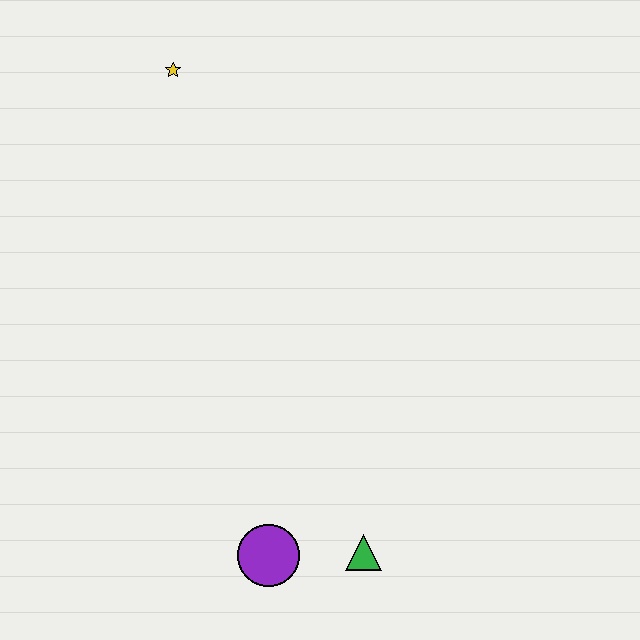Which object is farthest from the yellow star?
The green triangle is farthest from the yellow star.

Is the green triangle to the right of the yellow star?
Yes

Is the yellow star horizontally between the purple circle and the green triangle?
No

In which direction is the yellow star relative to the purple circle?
The yellow star is above the purple circle.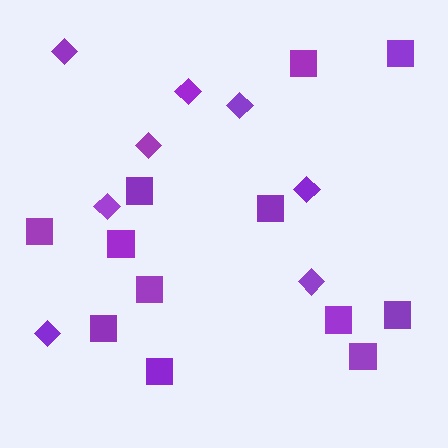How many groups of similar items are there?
There are 2 groups: one group of diamonds (8) and one group of squares (12).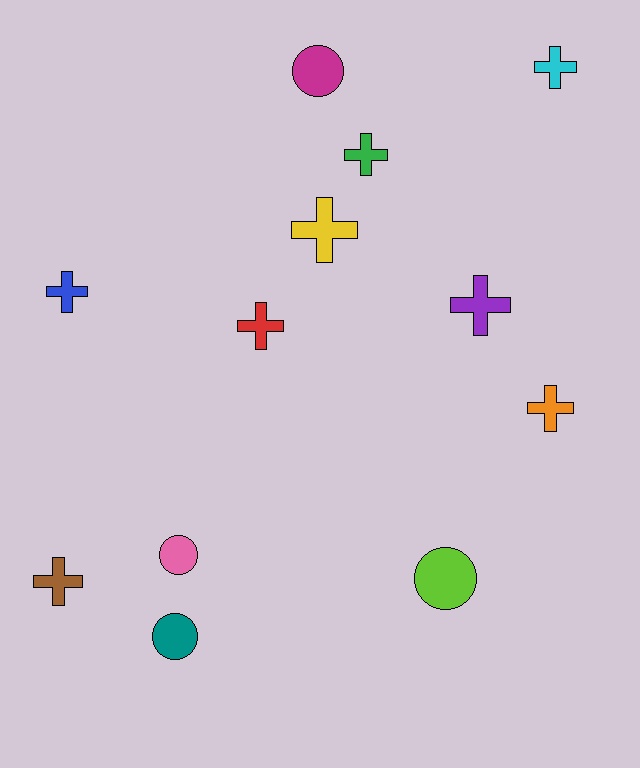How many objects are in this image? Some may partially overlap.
There are 12 objects.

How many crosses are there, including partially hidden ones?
There are 8 crosses.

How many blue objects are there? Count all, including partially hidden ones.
There is 1 blue object.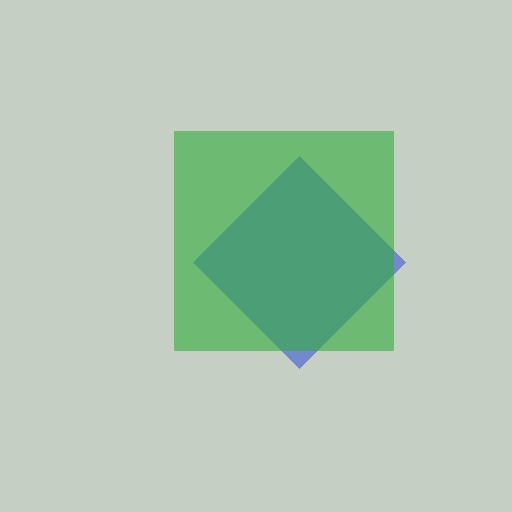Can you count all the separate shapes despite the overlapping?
Yes, there are 2 separate shapes.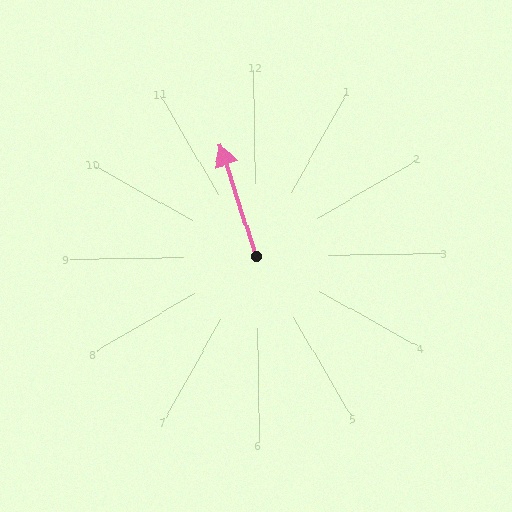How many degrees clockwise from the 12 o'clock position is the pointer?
Approximately 343 degrees.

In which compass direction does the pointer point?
North.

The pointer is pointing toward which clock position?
Roughly 11 o'clock.